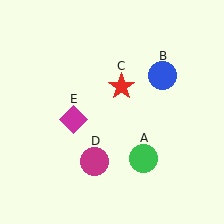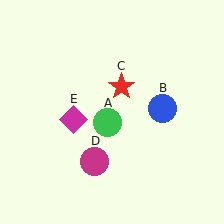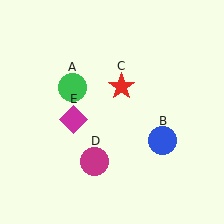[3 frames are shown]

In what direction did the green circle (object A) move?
The green circle (object A) moved up and to the left.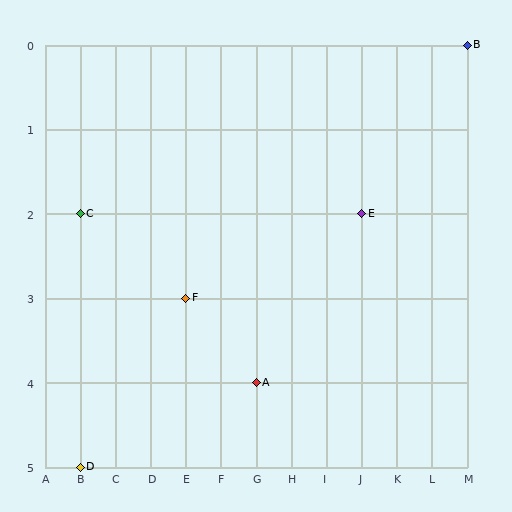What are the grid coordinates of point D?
Point D is at grid coordinates (B, 5).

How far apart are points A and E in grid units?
Points A and E are 3 columns and 2 rows apart (about 3.6 grid units diagonally).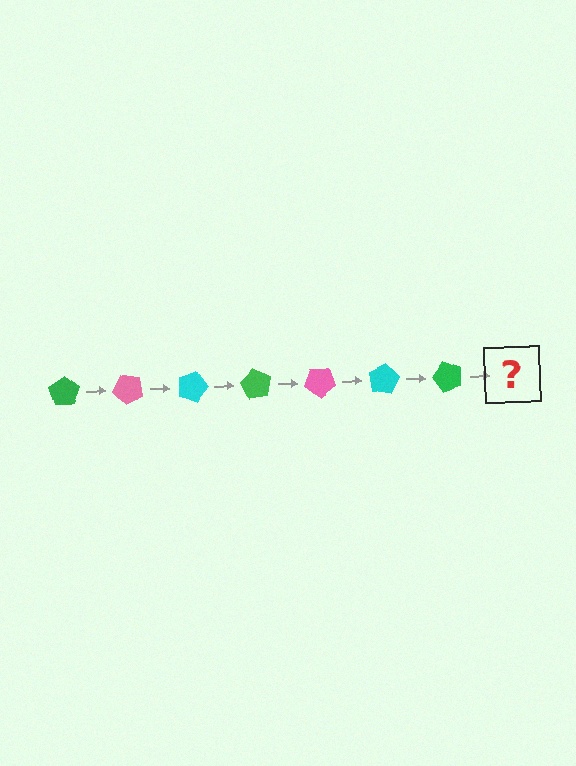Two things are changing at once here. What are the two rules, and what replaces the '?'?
The two rules are that it rotates 45 degrees each step and the color cycles through green, pink, and cyan. The '?' should be a pink pentagon, rotated 315 degrees from the start.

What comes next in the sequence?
The next element should be a pink pentagon, rotated 315 degrees from the start.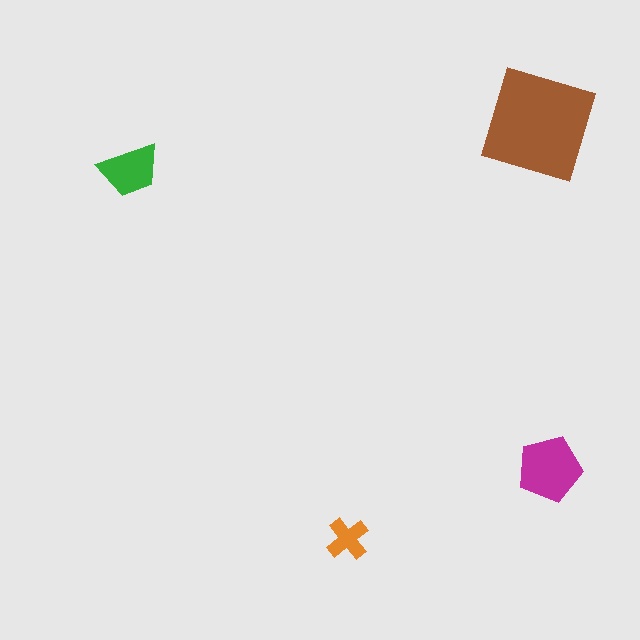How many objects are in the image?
There are 4 objects in the image.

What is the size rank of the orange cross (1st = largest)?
4th.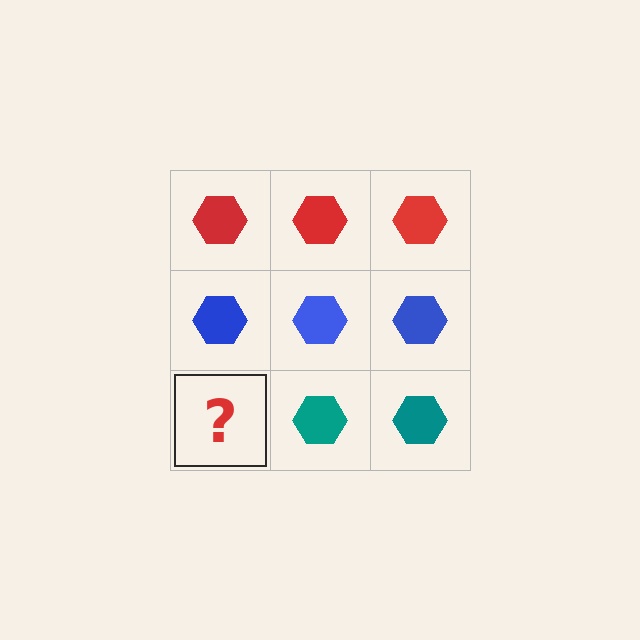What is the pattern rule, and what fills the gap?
The rule is that each row has a consistent color. The gap should be filled with a teal hexagon.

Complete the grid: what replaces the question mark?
The question mark should be replaced with a teal hexagon.